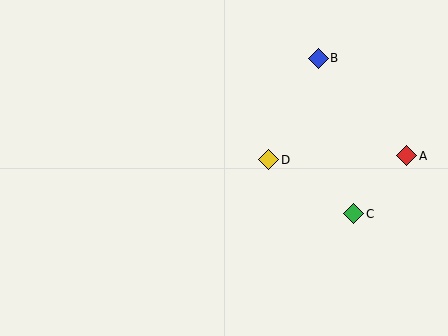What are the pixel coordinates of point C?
Point C is at (354, 214).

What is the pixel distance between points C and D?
The distance between C and D is 101 pixels.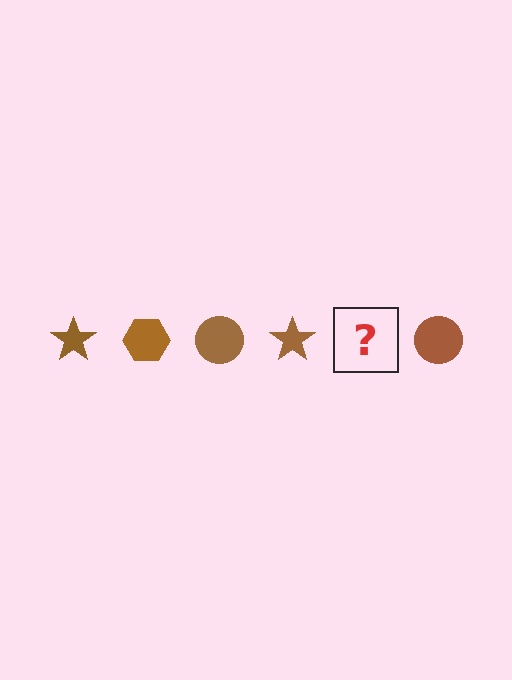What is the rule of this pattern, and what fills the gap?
The rule is that the pattern cycles through star, hexagon, circle shapes in brown. The gap should be filled with a brown hexagon.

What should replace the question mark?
The question mark should be replaced with a brown hexagon.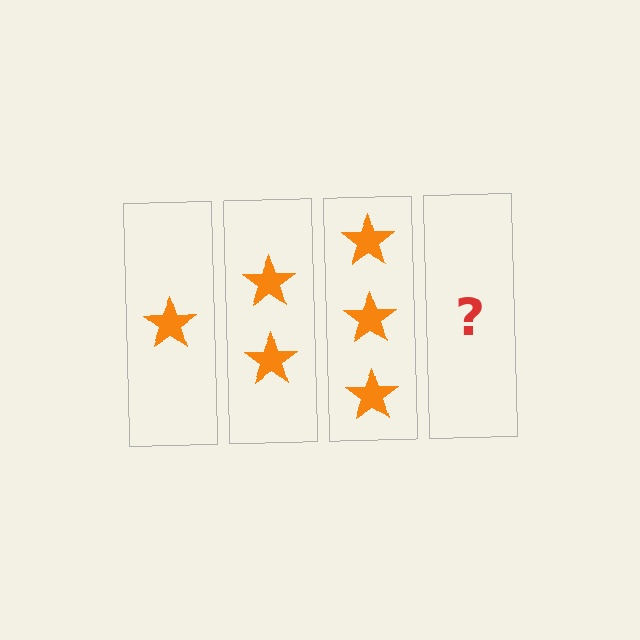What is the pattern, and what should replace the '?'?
The pattern is that each step adds one more star. The '?' should be 4 stars.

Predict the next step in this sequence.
The next step is 4 stars.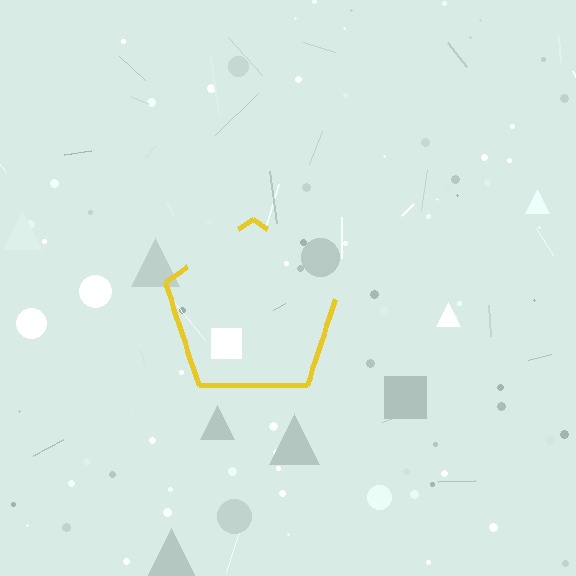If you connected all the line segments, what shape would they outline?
They would outline a pentagon.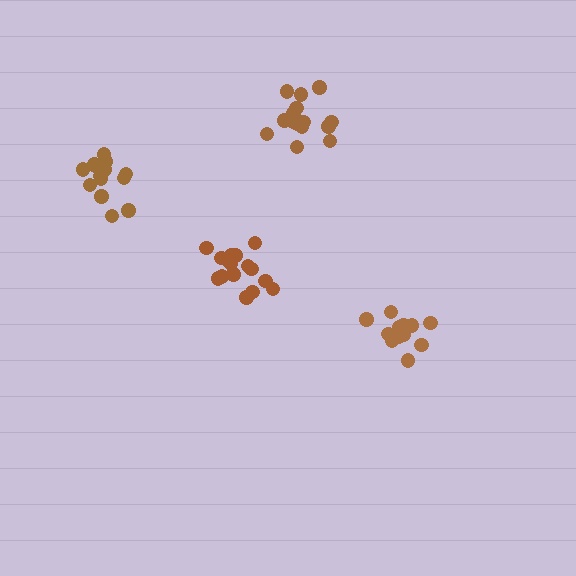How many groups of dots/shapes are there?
There are 4 groups.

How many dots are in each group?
Group 1: 15 dots, Group 2: 16 dots, Group 3: 15 dots, Group 4: 16 dots (62 total).